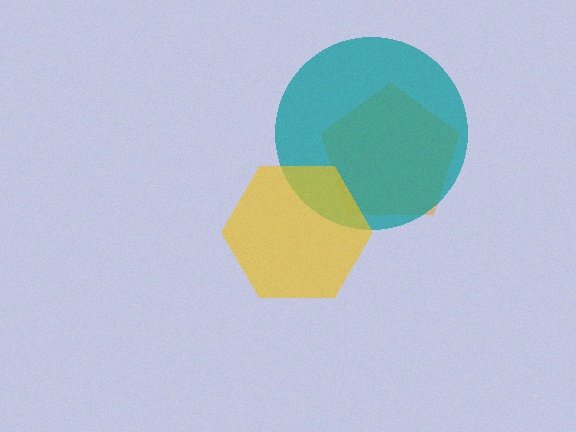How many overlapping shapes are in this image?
There are 3 overlapping shapes in the image.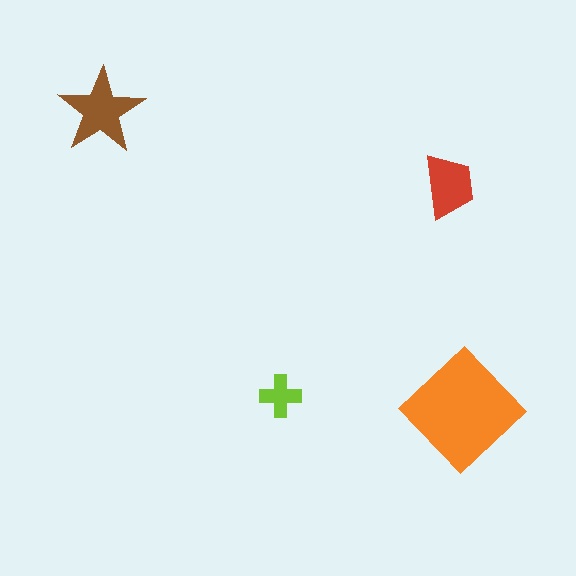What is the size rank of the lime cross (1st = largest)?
4th.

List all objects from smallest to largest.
The lime cross, the red trapezoid, the brown star, the orange diamond.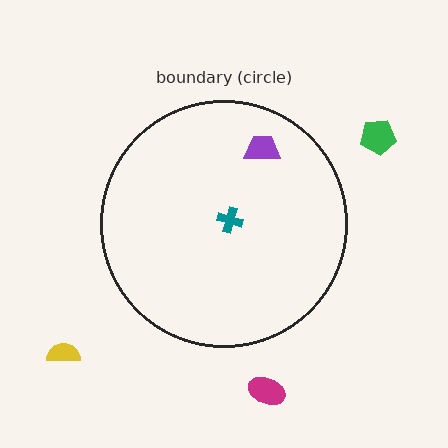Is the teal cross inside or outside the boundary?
Inside.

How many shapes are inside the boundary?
2 inside, 3 outside.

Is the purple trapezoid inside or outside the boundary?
Inside.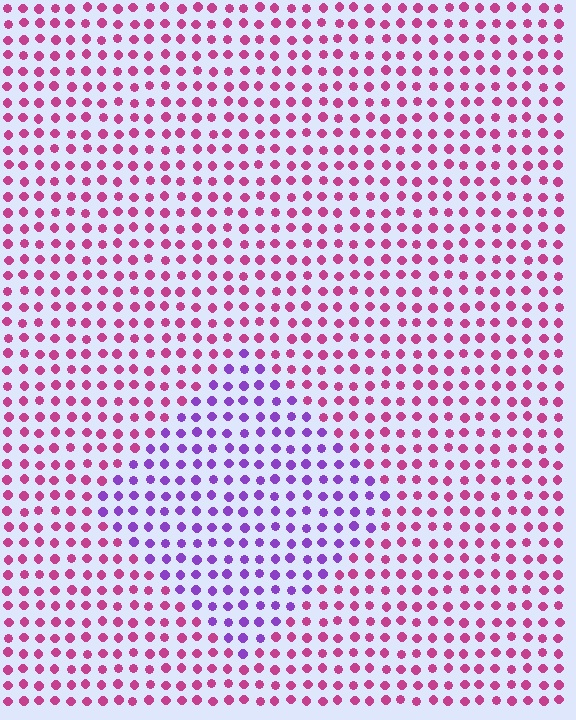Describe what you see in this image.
The image is filled with small magenta elements in a uniform arrangement. A diamond-shaped region is visible where the elements are tinted to a slightly different hue, forming a subtle color boundary.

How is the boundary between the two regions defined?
The boundary is defined purely by a slight shift in hue (about 50 degrees). Spacing, size, and orientation are identical on both sides.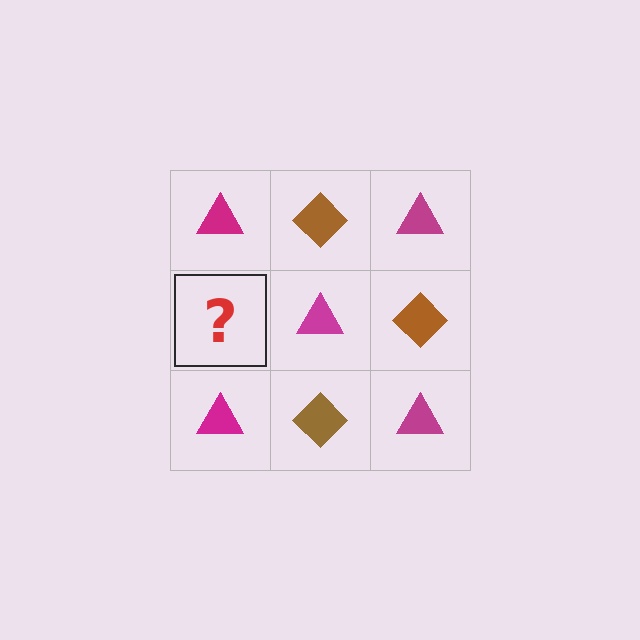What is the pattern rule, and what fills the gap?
The rule is that it alternates magenta triangle and brown diamond in a checkerboard pattern. The gap should be filled with a brown diamond.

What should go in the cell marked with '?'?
The missing cell should contain a brown diamond.